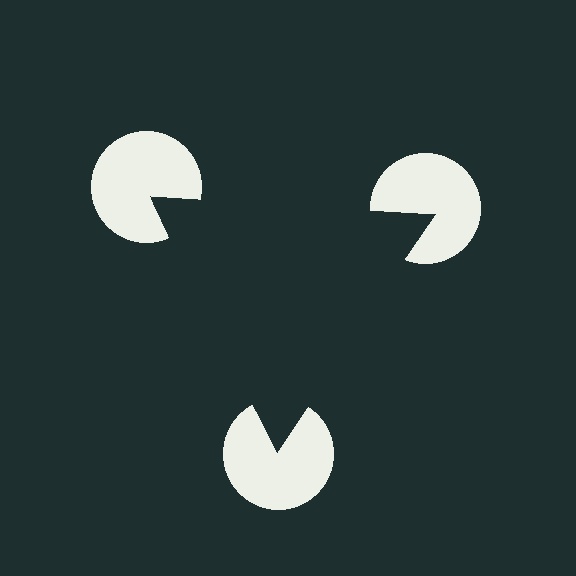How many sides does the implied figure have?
3 sides.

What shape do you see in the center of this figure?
An illusory triangle — its edges are inferred from the aligned wedge cuts in the pac-man discs, not physically drawn.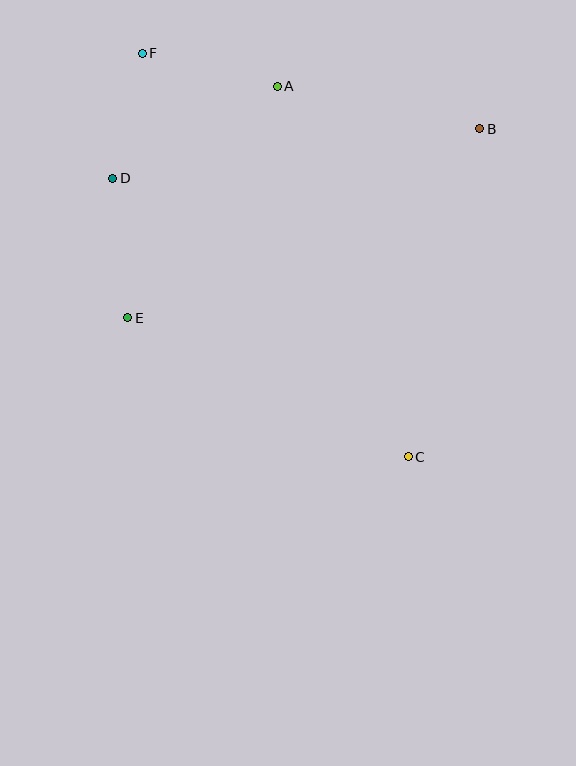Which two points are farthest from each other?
Points C and F are farthest from each other.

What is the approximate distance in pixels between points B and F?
The distance between B and F is approximately 346 pixels.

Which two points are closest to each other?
Points D and F are closest to each other.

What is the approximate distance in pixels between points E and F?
The distance between E and F is approximately 265 pixels.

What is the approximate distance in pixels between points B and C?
The distance between B and C is approximately 336 pixels.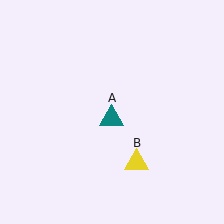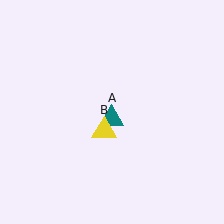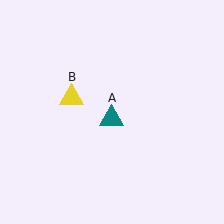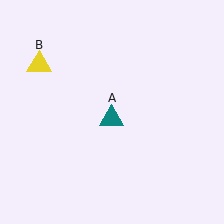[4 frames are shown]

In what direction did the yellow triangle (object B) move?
The yellow triangle (object B) moved up and to the left.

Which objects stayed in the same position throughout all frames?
Teal triangle (object A) remained stationary.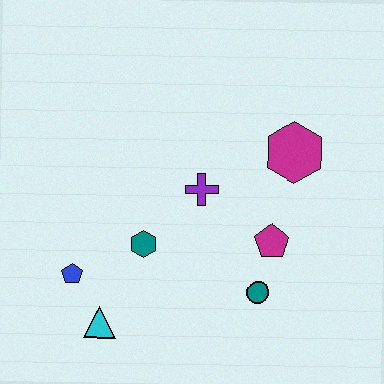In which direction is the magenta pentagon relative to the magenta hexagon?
The magenta pentagon is below the magenta hexagon.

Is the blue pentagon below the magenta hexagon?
Yes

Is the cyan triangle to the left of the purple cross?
Yes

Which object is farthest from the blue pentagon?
The magenta hexagon is farthest from the blue pentagon.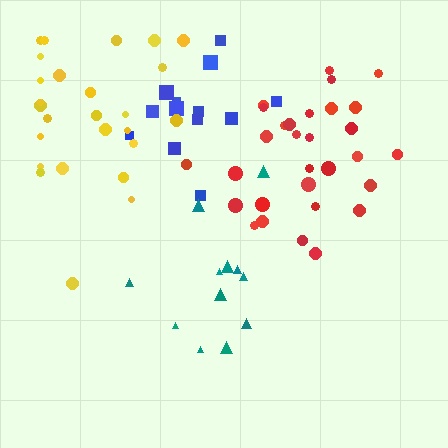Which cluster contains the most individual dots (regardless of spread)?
Red (30).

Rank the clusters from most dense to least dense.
blue, red, yellow, teal.